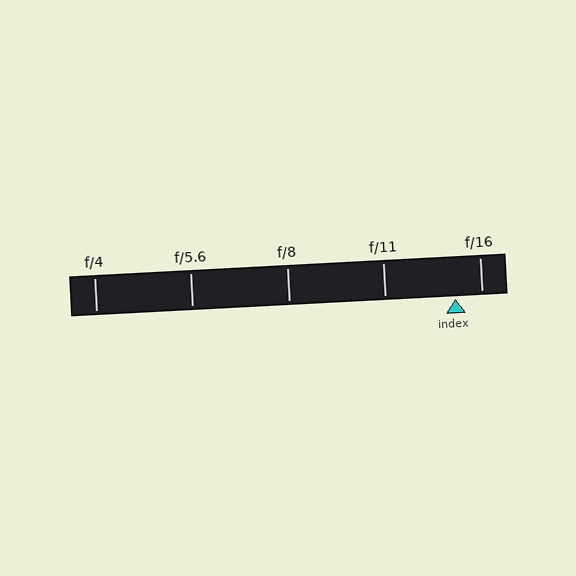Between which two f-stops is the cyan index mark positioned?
The index mark is between f/11 and f/16.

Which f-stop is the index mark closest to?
The index mark is closest to f/16.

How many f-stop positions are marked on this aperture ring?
There are 5 f-stop positions marked.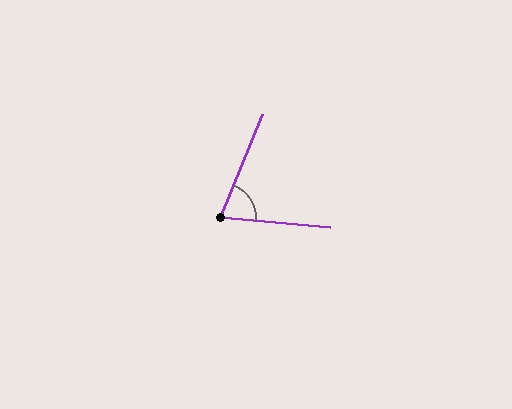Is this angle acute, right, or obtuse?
It is acute.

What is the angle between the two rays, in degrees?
Approximately 73 degrees.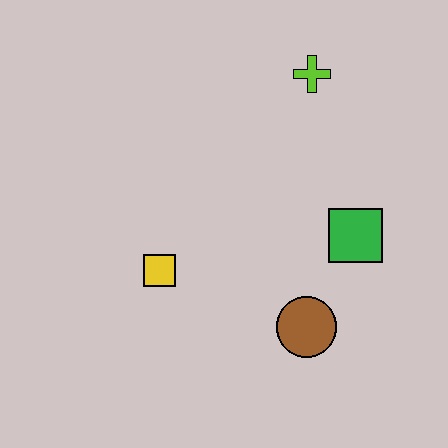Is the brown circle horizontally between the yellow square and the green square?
Yes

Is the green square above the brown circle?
Yes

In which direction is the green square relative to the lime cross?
The green square is below the lime cross.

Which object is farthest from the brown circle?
The lime cross is farthest from the brown circle.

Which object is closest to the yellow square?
The brown circle is closest to the yellow square.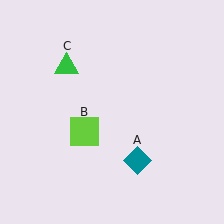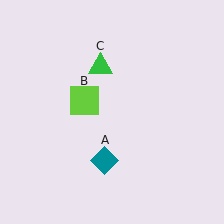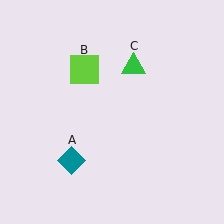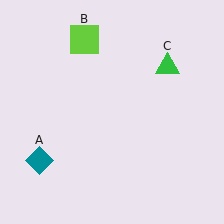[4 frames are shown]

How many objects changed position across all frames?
3 objects changed position: teal diamond (object A), lime square (object B), green triangle (object C).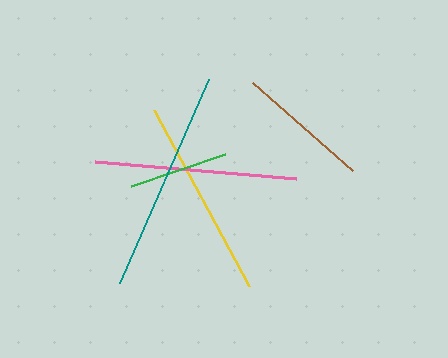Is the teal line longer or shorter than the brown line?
The teal line is longer than the brown line.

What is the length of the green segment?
The green segment is approximately 99 pixels long.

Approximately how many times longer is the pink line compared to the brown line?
The pink line is approximately 1.5 times the length of the brown line.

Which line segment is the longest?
The teal line is the longest at approximately 223 pixels.